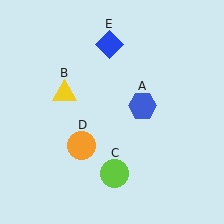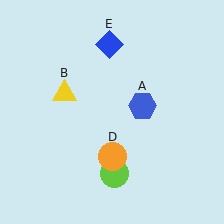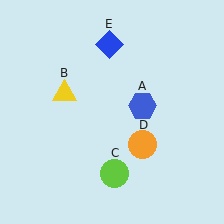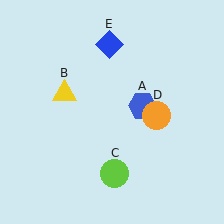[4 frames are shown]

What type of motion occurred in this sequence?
The orange circle (object D) rotated counterclockwise around the center of the scene.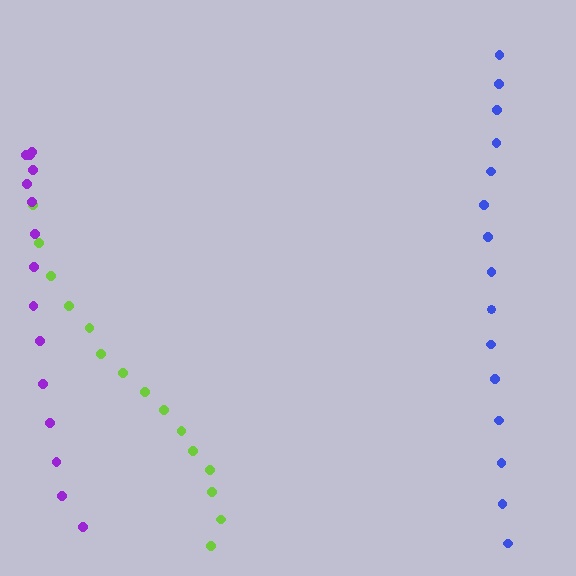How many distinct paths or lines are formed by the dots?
There are 3 distinct paths.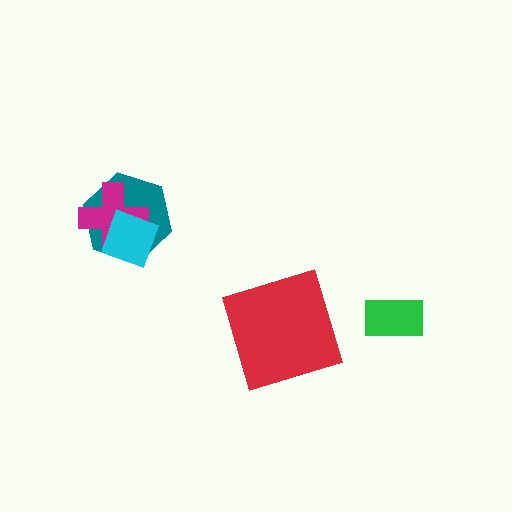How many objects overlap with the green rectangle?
0 objects overlap with the green rectangle.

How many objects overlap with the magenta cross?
2 objects overlap with the magenta cross.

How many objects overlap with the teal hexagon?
2 objects overlap with the teal hexagon.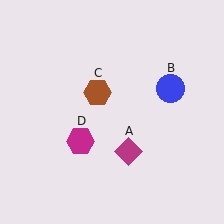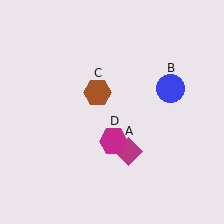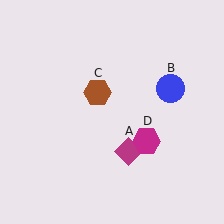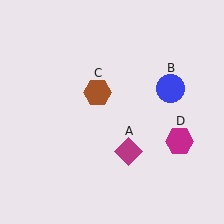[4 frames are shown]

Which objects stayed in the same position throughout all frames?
Magenta diamond (object A) and blue circle (object B) and brown hexagon (object C) remained stationary.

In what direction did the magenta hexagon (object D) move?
The magenta hexagon (object D) moved right.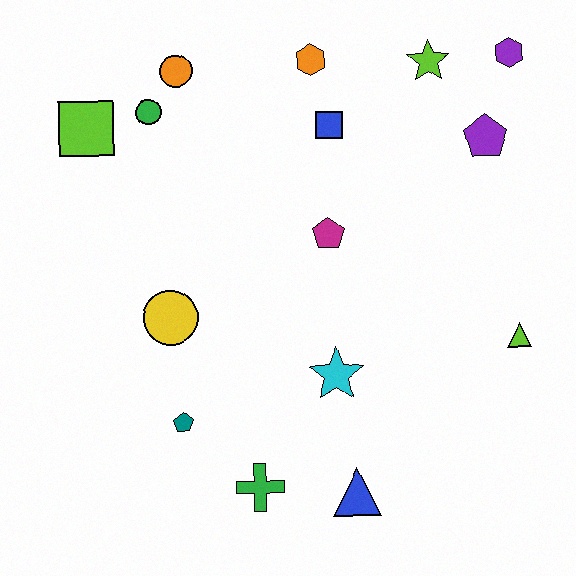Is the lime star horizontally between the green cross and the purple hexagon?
Yes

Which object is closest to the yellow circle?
The teal pentagon is closest to the yellow circle.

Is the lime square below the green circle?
Yes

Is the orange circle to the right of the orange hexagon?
No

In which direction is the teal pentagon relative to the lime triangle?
The teal pentagon is to the left of the lime triangle.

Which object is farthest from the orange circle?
The blue triangle is farthest from the orange circle.